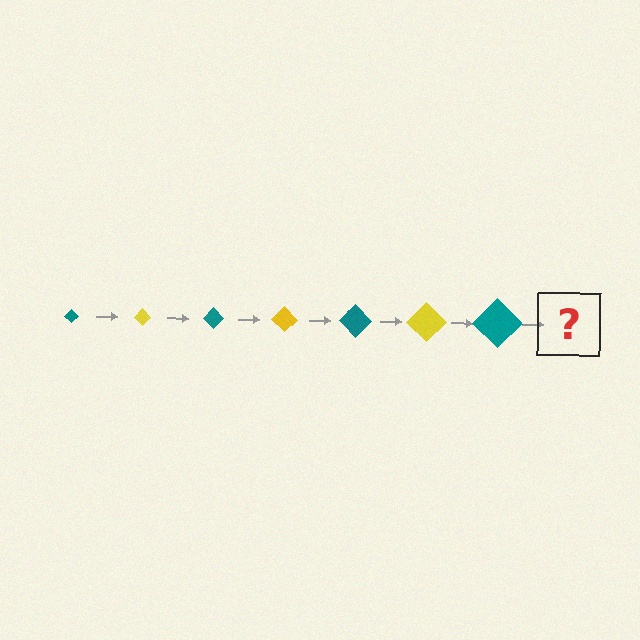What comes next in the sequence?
The next element should be a yellow diamond, larger than the previous one.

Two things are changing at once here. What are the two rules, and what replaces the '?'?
The two rules are that the diamond grows larger each step and the color cycles through teal and yellow. The '?' should be a yellow diamond, larger than the previous one.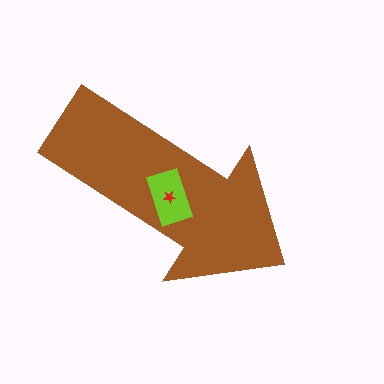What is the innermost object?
The red star.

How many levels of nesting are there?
3.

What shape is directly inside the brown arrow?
The lime rectangle.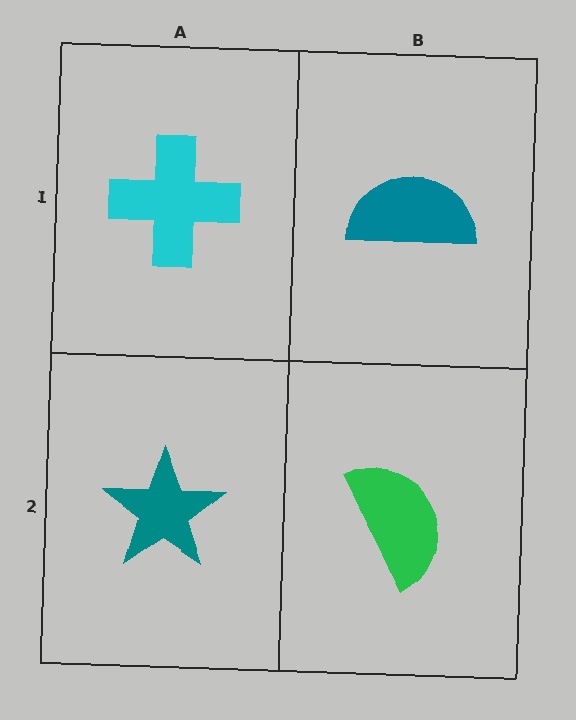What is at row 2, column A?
A teal star.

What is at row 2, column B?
A green semicircle.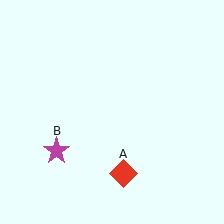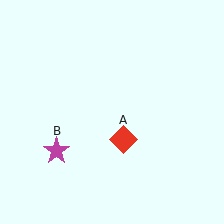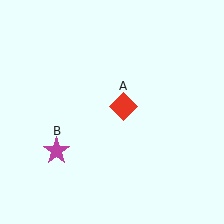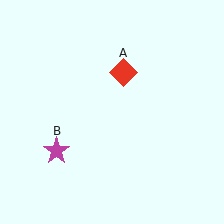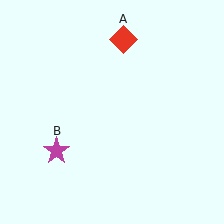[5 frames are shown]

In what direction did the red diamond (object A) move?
The red diamond (object A) moved up.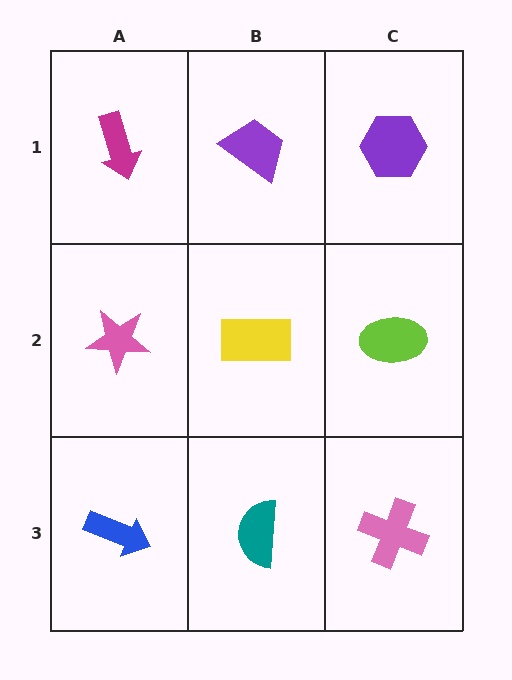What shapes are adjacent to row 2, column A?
A magenta arrow (row 1, column A), a blue arrow (row 3, column A), a yellow rectangle (row 2, column B).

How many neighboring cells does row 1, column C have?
2.